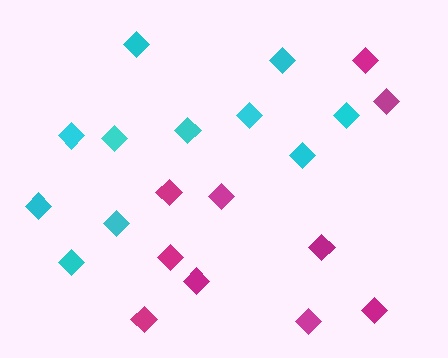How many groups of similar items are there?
There are 2 groups: one group of cyan diamonds (11) and one group of magenta diamonds (10).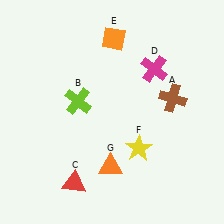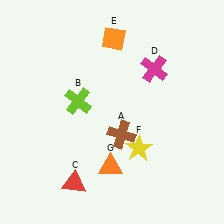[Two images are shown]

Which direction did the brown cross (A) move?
The brown cross (A) moved left.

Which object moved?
The brown cross (A) moved left.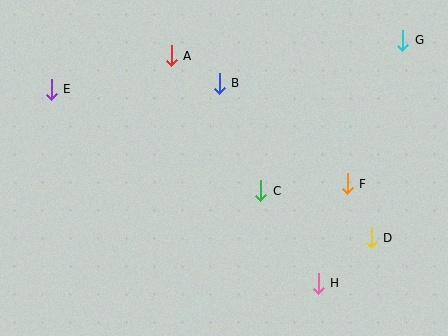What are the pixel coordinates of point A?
Point A is at (171, 56).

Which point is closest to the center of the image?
Point C at (261, 191) is closest to the center.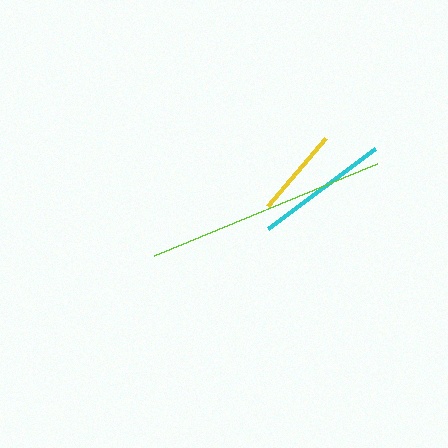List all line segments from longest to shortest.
From longest to shortest: lime, cyan, yellow.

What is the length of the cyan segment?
The cyan segment is approximately 133 pixels long.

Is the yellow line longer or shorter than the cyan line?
The cyan line is longer than the yellow line.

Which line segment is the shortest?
The yellow line is the shortest at approximately 89 pixels.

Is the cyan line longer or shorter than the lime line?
The lime line is longer than the cyan line.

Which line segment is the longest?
The lime line is the longest at approximately 241 pixels.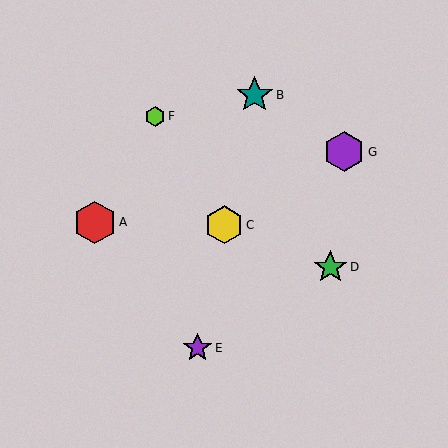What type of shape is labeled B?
Shape B is a teal star.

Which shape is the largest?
The red hexagon (labeled A) is the largest.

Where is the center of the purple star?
The center of the purple star is at (198, 348).